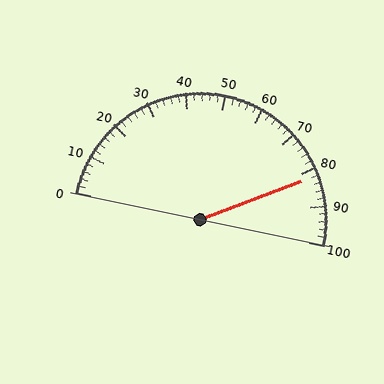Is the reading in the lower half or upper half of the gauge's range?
The reading is in the upper half of the range (0 to 100).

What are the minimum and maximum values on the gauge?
The gauge ranges from 0 to 100.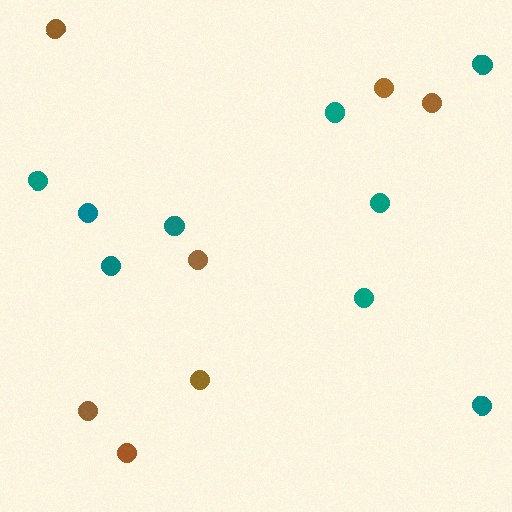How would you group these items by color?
There are 2 groups: one group of brown circles (7) and one group of teal circles (9).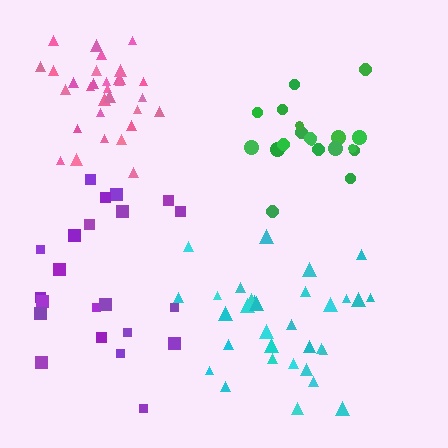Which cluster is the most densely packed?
Pink.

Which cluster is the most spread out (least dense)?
Purple.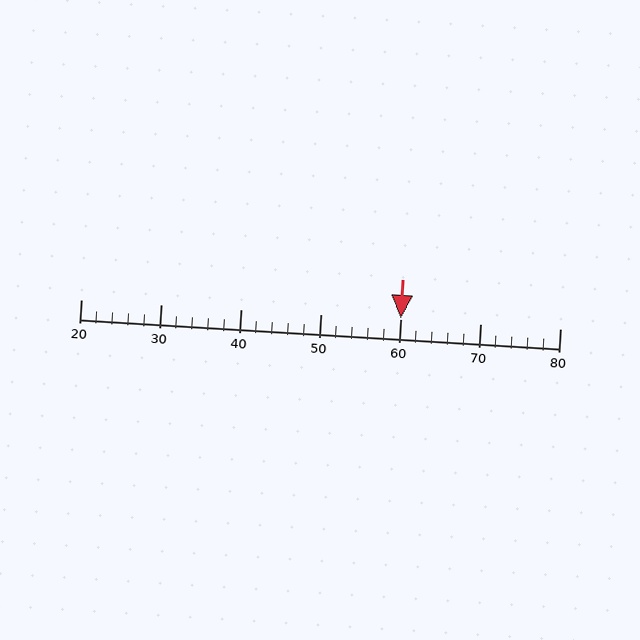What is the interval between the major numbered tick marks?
The major tick marks are spaced 10 units apart.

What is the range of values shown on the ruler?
The ruler shows values from 20 to 80.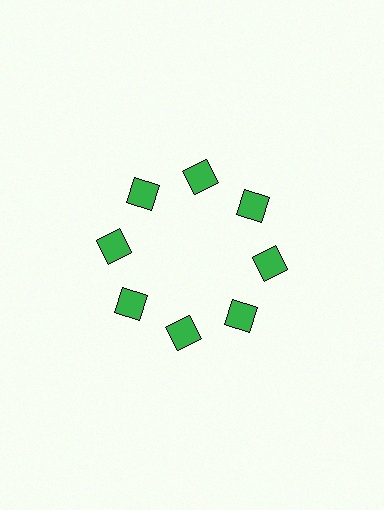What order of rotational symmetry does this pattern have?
This pattern has 8-fold rotational symmetry.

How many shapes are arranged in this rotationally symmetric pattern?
There are 8 shapes, arranged in 8 groups of 1.